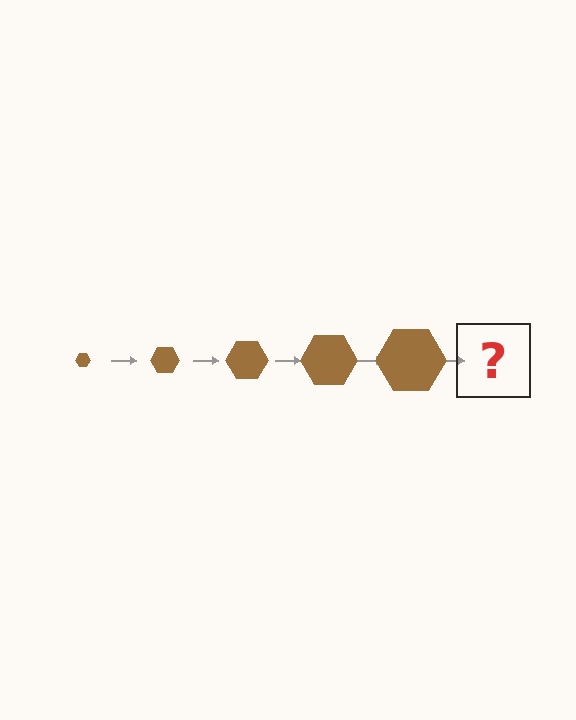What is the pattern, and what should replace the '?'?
The pattern is that the hexagon gets progressively larger each step. The '?' should be a brown hexagon, larger than the previous one.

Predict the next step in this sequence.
The next step is a brown hexagon, larger than the previous one.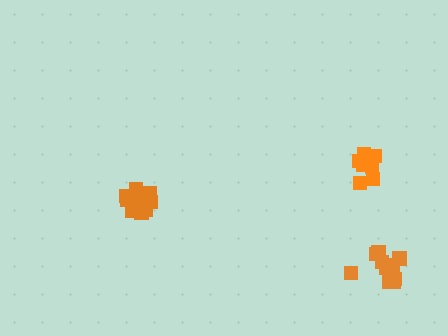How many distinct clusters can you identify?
There are 3 distinct clusters.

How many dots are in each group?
Group 1: 13 dots, Group 2: 7 dots, Group 3: 11 dots (31 total).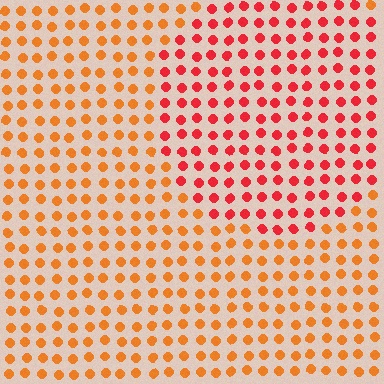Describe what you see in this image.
The image is filled with small orange elements in a uniform arrangement. A circle-shaped region is visible where the elements are tinted to a slightly different hue, forming a subtle color boundary.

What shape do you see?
I see a circle.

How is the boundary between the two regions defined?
The boundary is defined purely by a slight shift in hue (about 32 degrees). Spacing, size, and orientation are identical on both sides.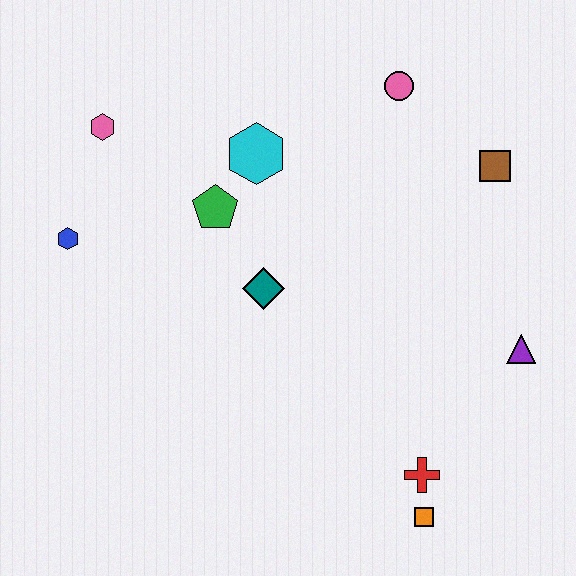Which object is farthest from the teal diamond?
The orange square is farthest from the teal diamond.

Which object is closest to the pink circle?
The brown square is closest to the pink circle.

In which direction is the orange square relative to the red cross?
The orange square is below the red cross.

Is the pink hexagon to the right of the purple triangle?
No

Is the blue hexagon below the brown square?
Yes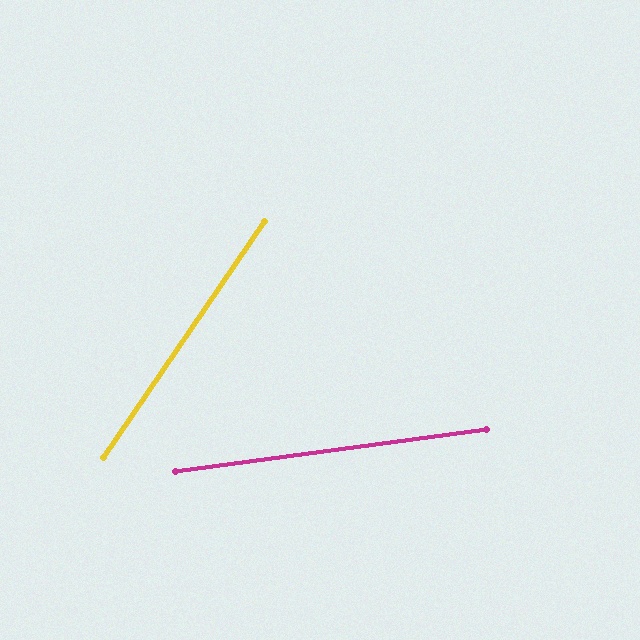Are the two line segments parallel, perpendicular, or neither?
Neither parallel nor perpendicular — they differ by about 48°.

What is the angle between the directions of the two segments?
Approximately 48 degrees.